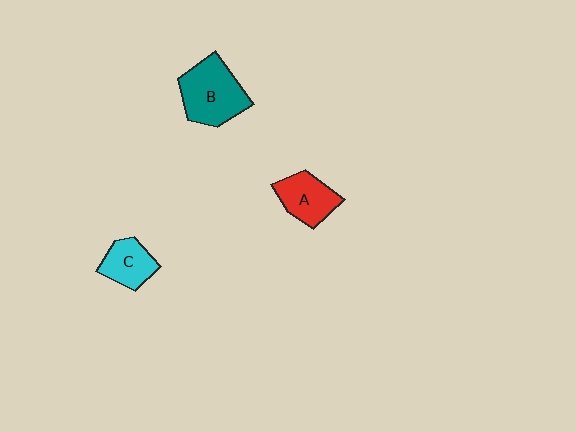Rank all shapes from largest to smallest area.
From largest to smallest: B (teal), A (red), C (cyan).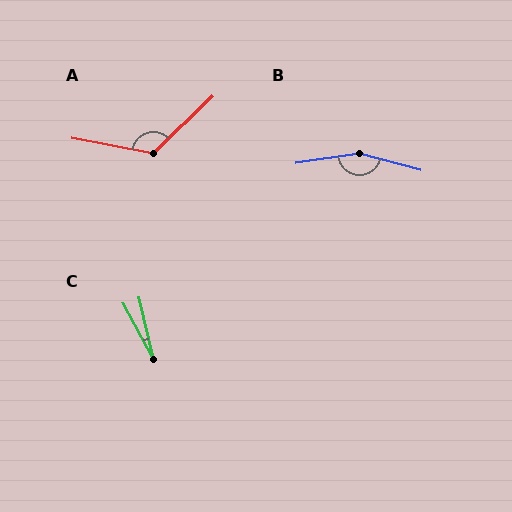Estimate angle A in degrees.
Approximately 126 degrees.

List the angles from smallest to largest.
C (16°), A (126°), B (157°).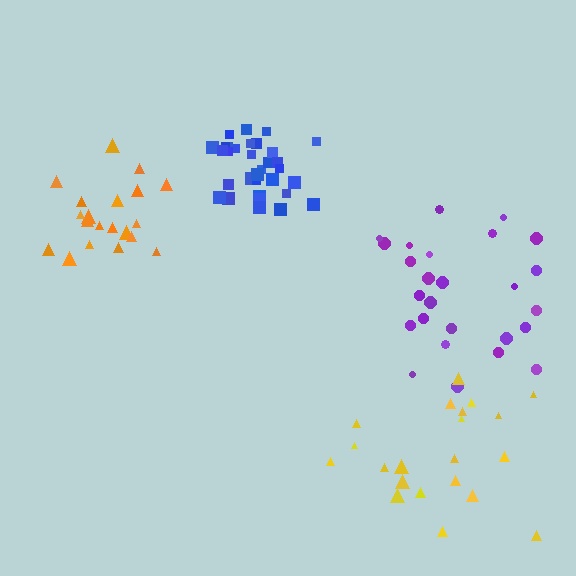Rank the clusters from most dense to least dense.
blue, orange, purple, yellow.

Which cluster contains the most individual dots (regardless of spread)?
Blue (32).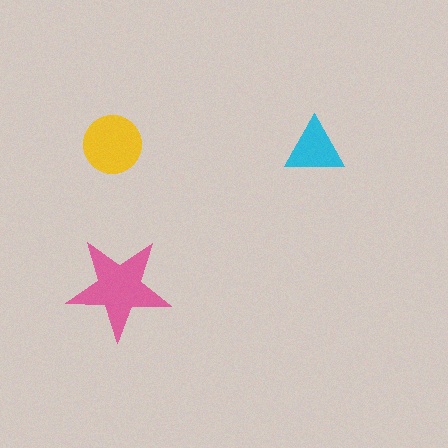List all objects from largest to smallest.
The pink star, the yellow circle, the cyan triangle.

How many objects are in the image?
There are 3 objects in the image.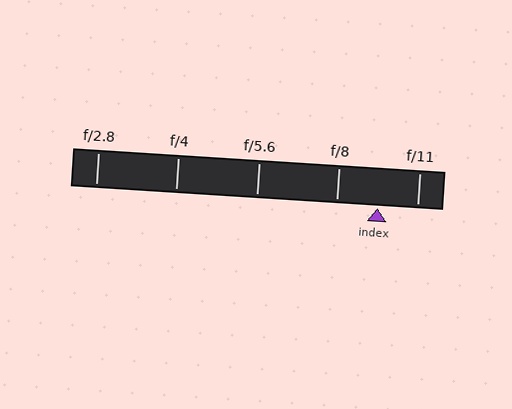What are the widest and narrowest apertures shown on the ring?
The widest aperture shown is f/2.8 and the narrowest is f/11.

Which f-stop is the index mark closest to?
The index mark is closest to f/11.